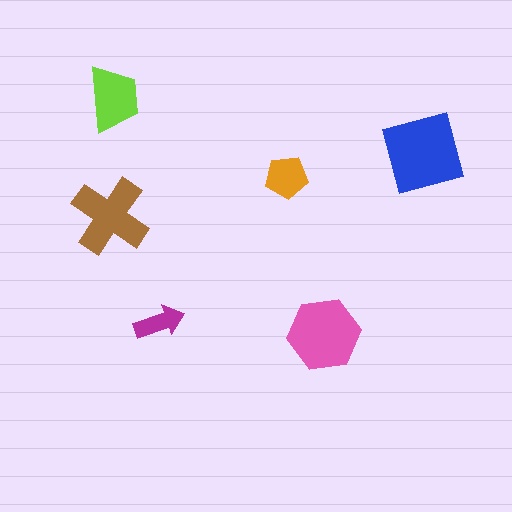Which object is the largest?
The blue diamond.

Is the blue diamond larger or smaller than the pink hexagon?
Larger.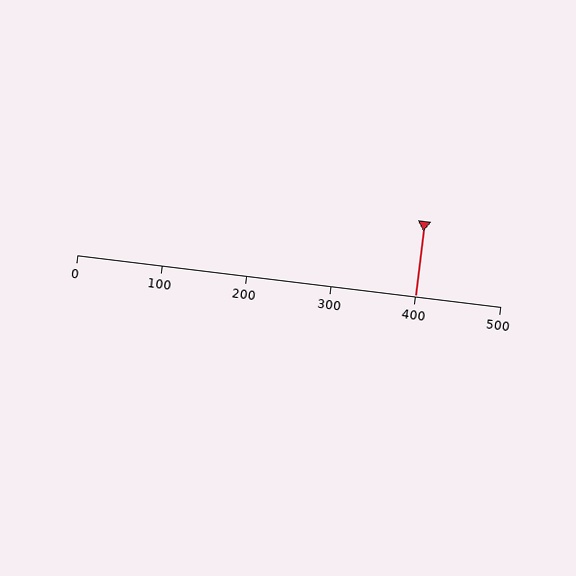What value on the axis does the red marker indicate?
The marker indicates approximately 400.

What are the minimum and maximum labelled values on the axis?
The axis runs from 0 to 500.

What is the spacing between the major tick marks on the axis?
The major ticks are spaced 100 apart.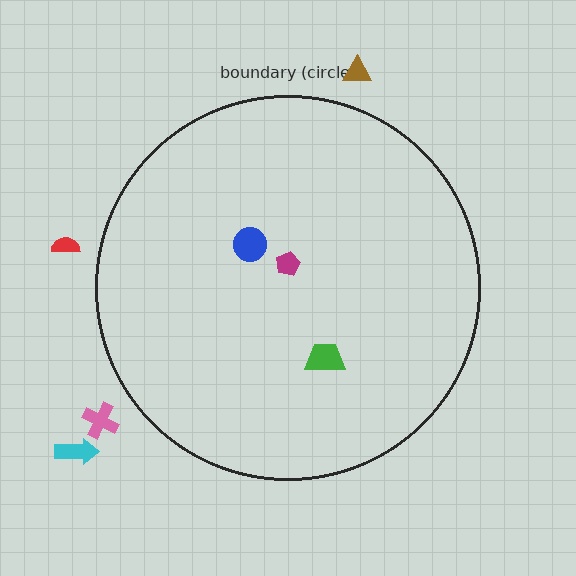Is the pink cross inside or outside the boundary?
Outside.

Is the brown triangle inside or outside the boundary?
Outside.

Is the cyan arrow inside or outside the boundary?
Outside.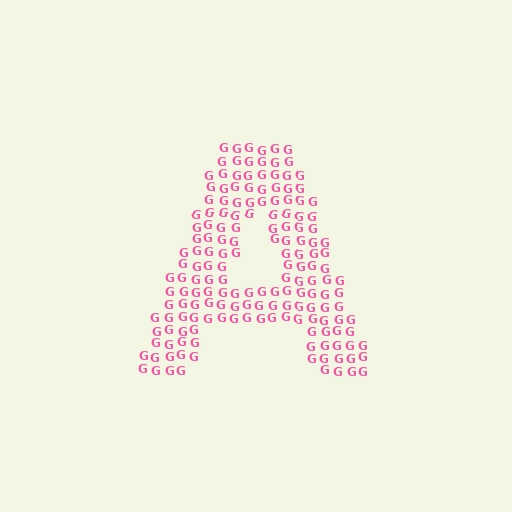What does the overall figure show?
The overall figure shows the letter A.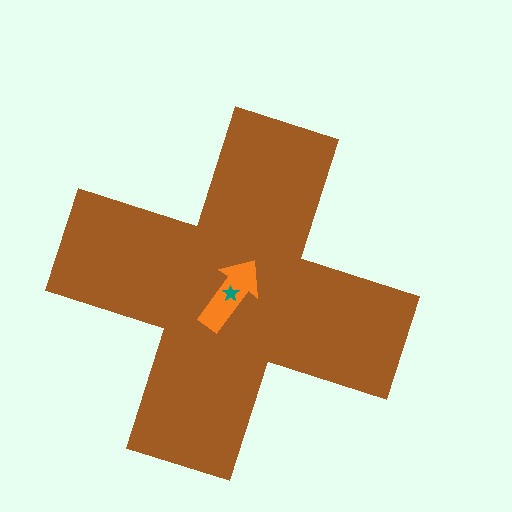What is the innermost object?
The teal star.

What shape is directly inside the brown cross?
The orange arrow.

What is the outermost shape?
The brown cross.